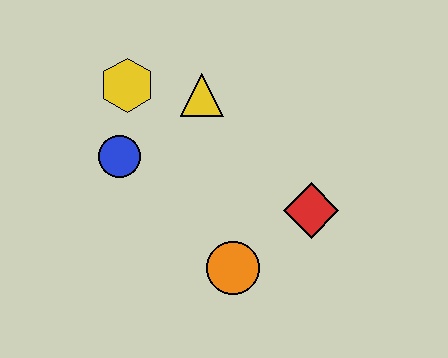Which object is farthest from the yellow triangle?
The orange circle is farthest from the yellow triangle.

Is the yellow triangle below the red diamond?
No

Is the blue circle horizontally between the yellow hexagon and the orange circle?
No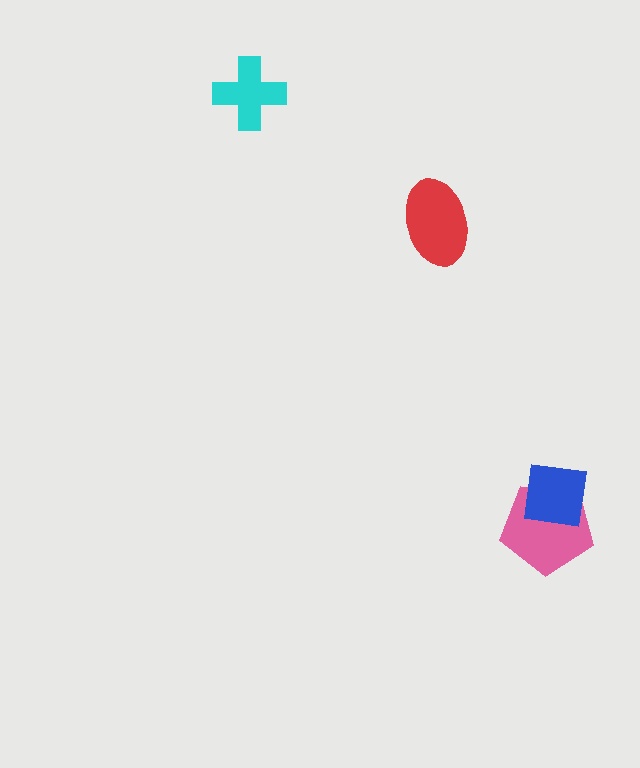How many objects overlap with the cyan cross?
0 objects overlap with the cyan cross.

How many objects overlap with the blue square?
1 object overlaps with the blue square.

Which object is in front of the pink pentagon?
The blue square is in front of the pink pentagon.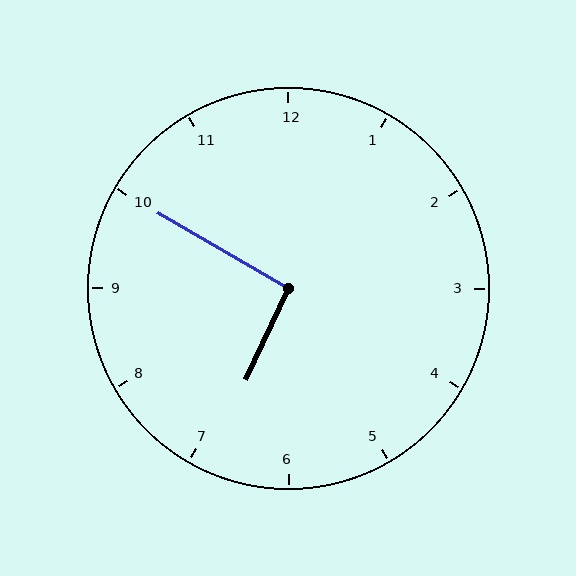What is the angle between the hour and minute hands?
Approximately 95 degrees.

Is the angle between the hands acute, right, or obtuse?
It is right.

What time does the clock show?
6:50.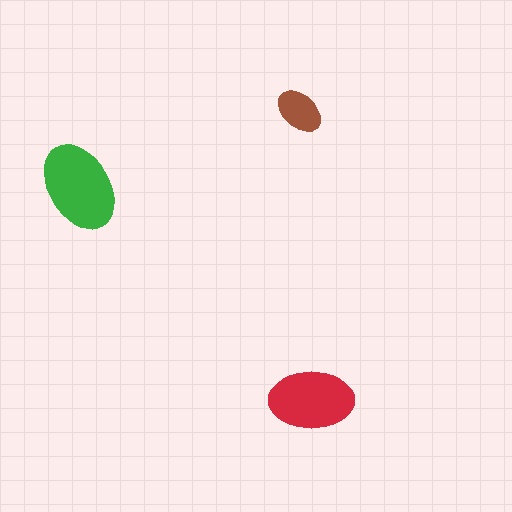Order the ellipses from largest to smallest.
the green one, the red one, the brown one.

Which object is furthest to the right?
The red ellipse is rightmost.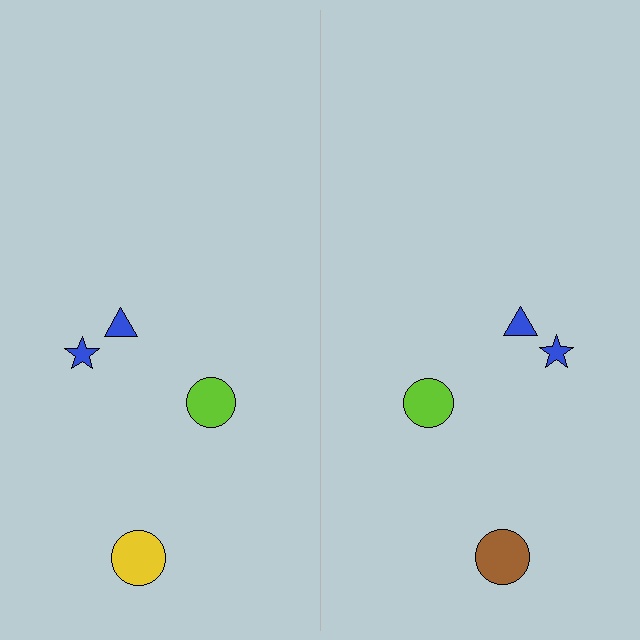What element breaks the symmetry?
The brown circle on the right side breaks the symmetry — its mirror counterpart is yellow.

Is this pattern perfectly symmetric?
No, the pattern is not perfectly symmetric. The brown circle on the right side breaks the symmetry — its mirror counterpart is yellow.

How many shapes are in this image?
There are 8 shapes in this image.